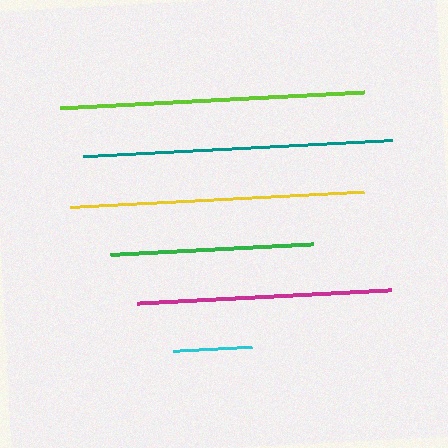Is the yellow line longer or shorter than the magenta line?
The yellow line is longer than the magenta line.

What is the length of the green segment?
The green segment is approximately 203 pixels long.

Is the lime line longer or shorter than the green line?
The lime line is longer than the green line.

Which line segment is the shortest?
The cyan line is the shortest at approximately 79 pixels.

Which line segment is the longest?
The teal line is the longest at approximately 309 pixels.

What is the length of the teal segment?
The teal segment is approximately 309 pixels long.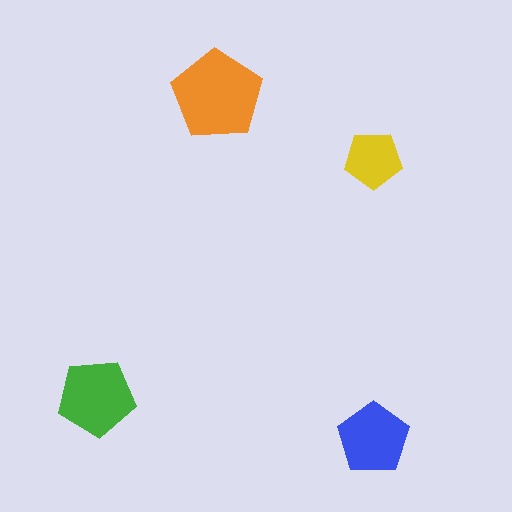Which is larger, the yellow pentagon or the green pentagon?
The green one.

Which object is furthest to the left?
The green pentagon is leftmost.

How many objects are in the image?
There are 4 objects in the image.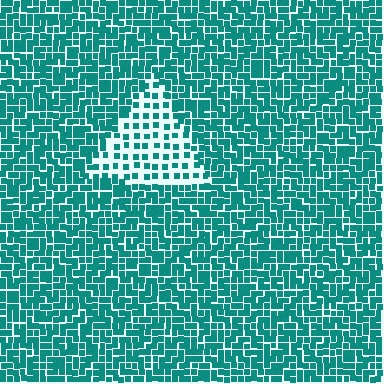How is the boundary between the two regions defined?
The boundary is defined by a change in element density (approximately 2.3x ratio). All elements are the same color, size, and shape.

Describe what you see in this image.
The image contains small teal elements arranged at two different densities. A triangle-shaped region is visible where the elements are less densely packed than the surrounding area.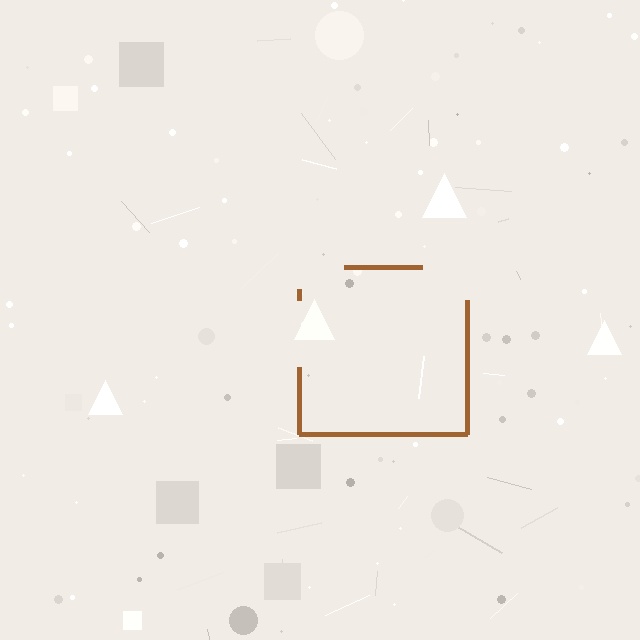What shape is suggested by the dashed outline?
The dashed outline suggests a square.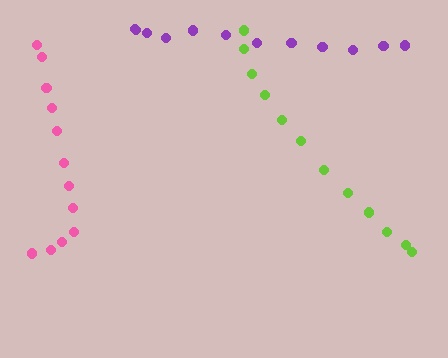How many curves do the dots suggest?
There are 3 distinct paths.